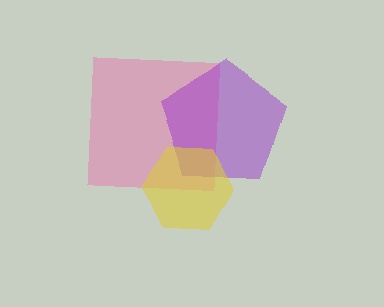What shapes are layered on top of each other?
The layered shapes are: a pink square, a purple pentagon, a yellow hexagon.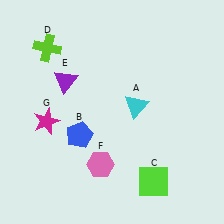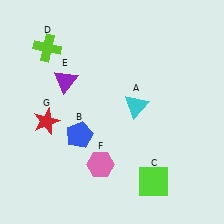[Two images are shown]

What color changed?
The star (G) changed from magenta in Image 1 to red in Image 2.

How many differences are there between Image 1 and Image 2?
There is 1 difference between the two images.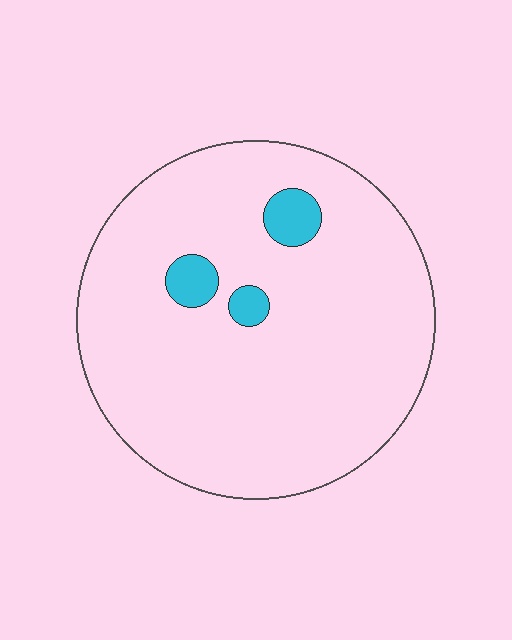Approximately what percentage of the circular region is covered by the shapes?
Approximately 5%.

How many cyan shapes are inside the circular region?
3.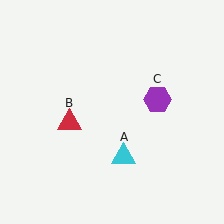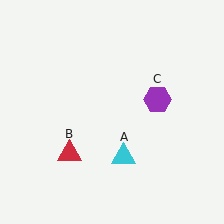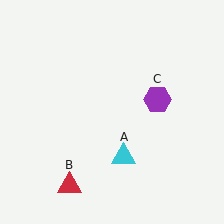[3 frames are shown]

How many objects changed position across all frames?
1 object changed position: red triangle (object B).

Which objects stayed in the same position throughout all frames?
Cyan triangle (object A) and purple hexagon (object C) remained stationary.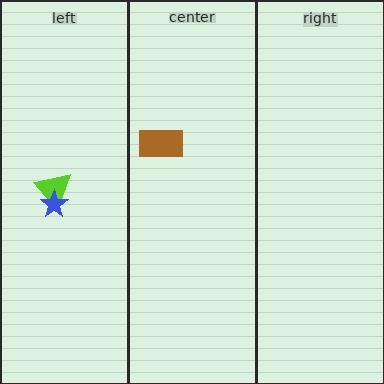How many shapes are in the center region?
1.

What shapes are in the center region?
The brown rectangle.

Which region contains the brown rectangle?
The center region.